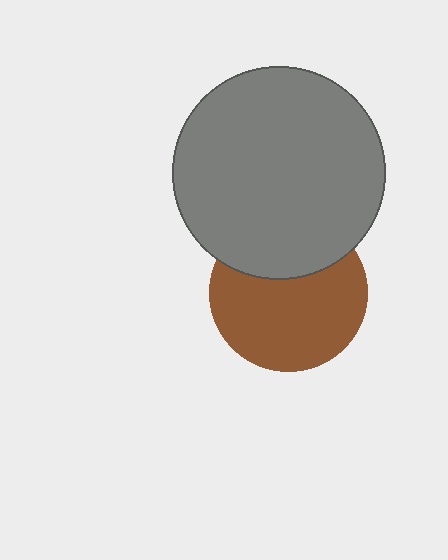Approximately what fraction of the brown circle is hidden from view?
Roughly 32% of the brown circle is hidden behind the gray circle.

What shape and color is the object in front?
The object in front is a gray circle.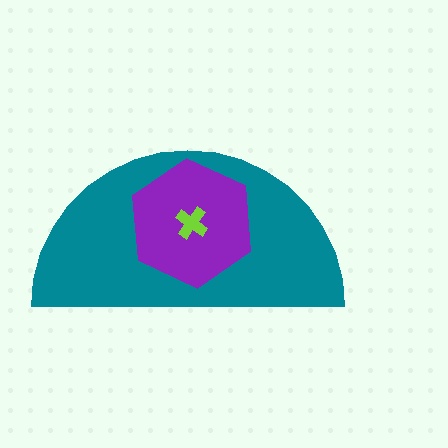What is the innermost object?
The lime cross.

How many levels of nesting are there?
3.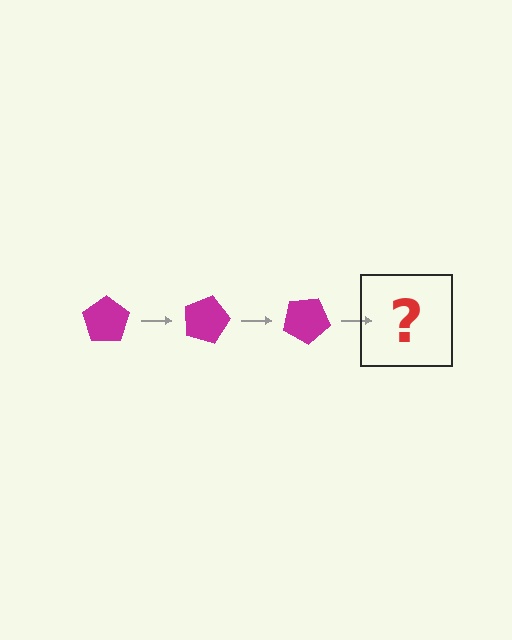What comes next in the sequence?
The next element should be a magenta pentagon rotated 45 degrees.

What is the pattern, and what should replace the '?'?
The pattern is that the pentagon rotates 15 degrees each step. The '?' should be a magenta pentagon rotated 45 degrees.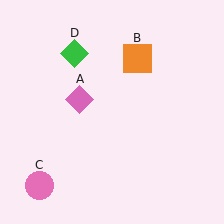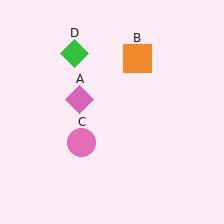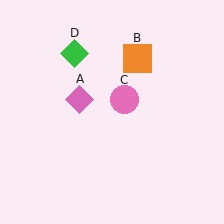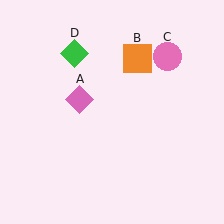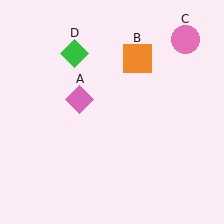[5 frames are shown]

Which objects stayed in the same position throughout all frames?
Pink diamond (object A) and orange square (object B) and green diamond (object D) remained stationary.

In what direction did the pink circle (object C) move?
The pink circle (object C) moved up and to the right.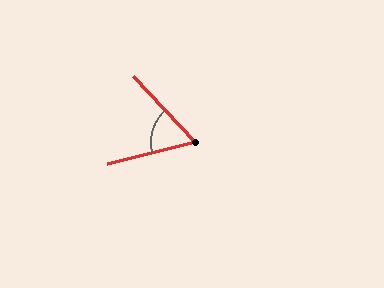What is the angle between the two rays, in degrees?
Approximately 61 degrees.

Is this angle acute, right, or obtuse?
It is acute.